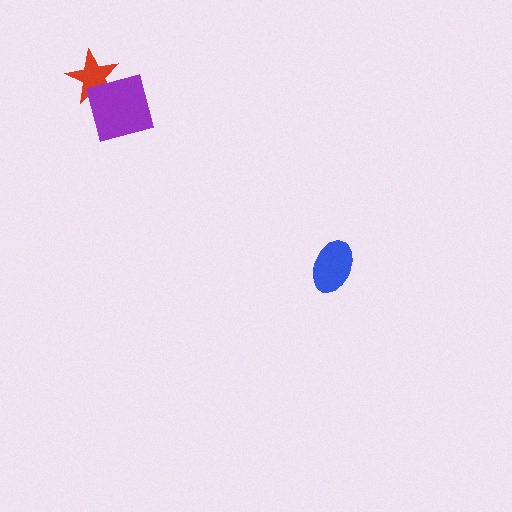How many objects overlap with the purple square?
1 object overlaps with the purple square.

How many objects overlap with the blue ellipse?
0 objects overlap with the blue ellipse.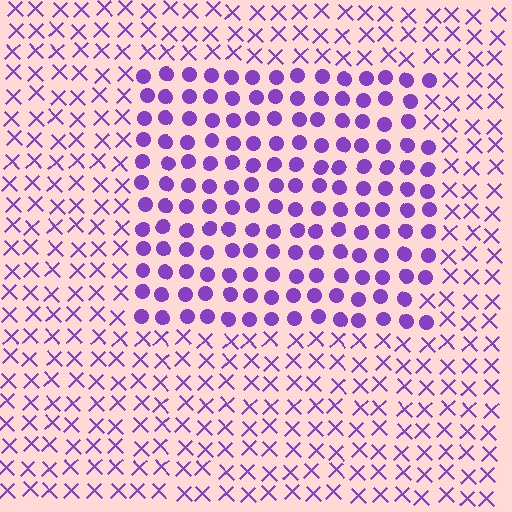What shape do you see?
I see a rectangle.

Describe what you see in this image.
The image is filled with small purple elements arranged in a uniform grid. A rectangle-shaped region contains circles, while the surrounding area contains X marks. The boundary is defined purely by the change in element shape.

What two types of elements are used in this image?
The image uses circles inside the rectangle region and X marks outside it.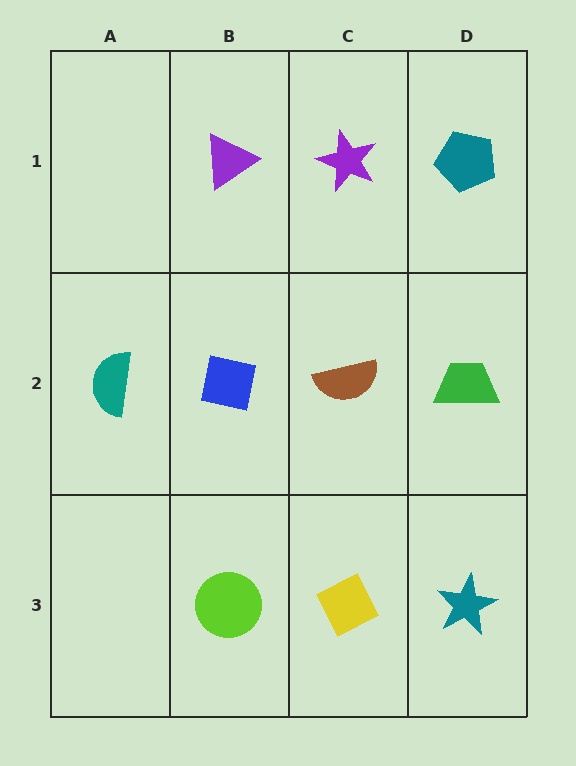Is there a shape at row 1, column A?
No, that cell is empty.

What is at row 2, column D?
A green trapezoid.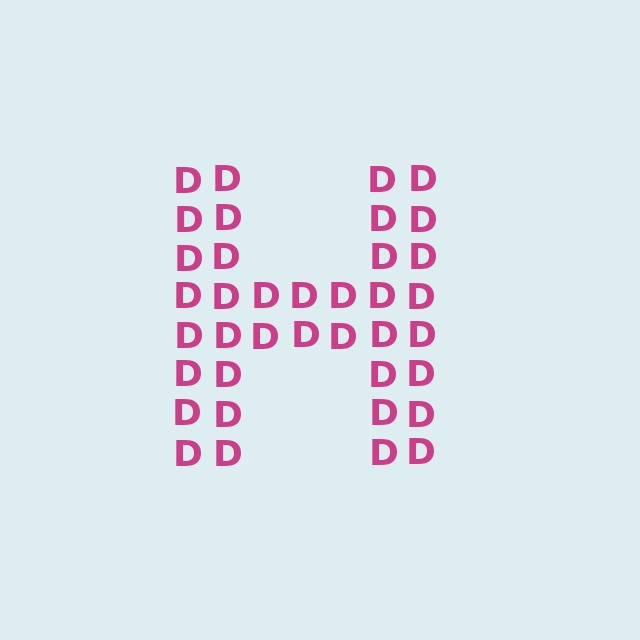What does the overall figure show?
The overall figure shows the letter H.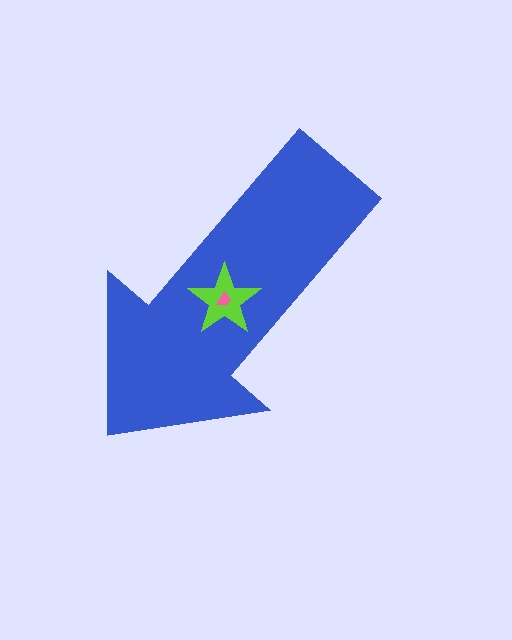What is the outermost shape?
The blue arrow.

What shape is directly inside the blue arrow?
The lime star.